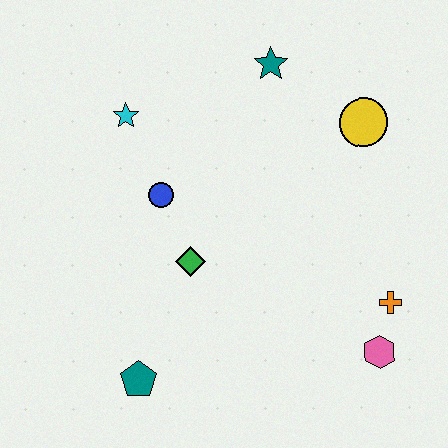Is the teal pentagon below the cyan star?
Yes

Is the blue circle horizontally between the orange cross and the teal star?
No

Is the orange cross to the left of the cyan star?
No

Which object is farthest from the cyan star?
The pink hexagon is farthest from the cyan star.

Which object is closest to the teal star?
The yellow circle is closest to the teal star.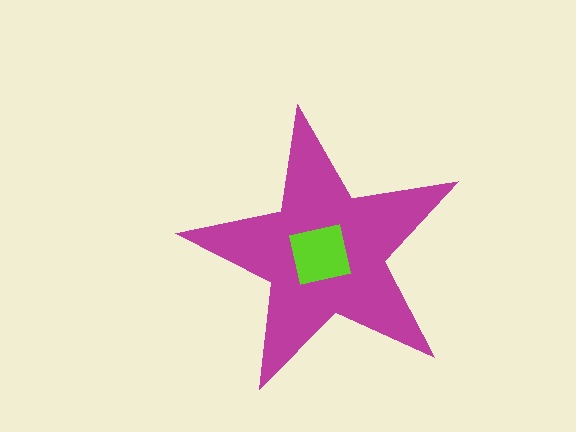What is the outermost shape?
The magenta star.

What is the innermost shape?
The lime square.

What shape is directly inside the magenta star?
The lime square.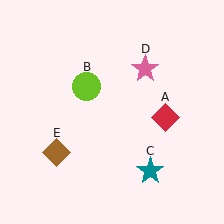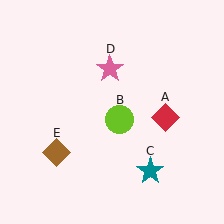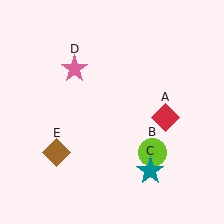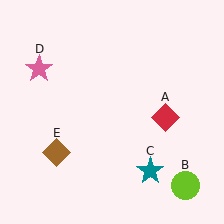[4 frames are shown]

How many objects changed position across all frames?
2 objects changed position: lime circle (object B), pink star (object D).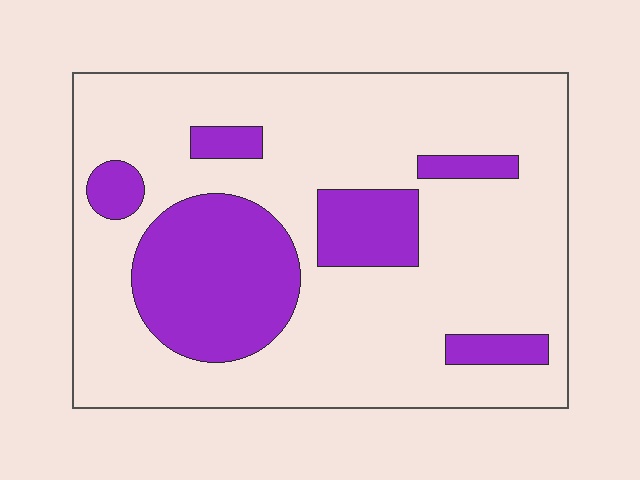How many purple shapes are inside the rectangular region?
6.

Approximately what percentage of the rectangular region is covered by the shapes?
Approximately 25%.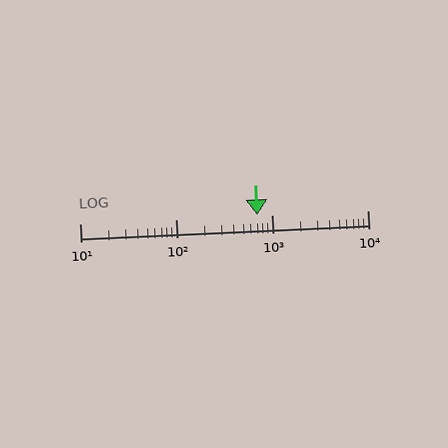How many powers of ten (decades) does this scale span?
The scale spans 3 decades, from 10 to 10000.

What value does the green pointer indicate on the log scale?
The pointer indicates approximately 700.